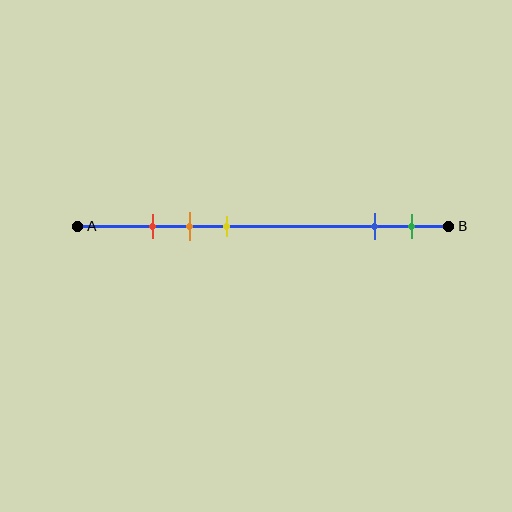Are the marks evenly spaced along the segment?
No, the marks are not evenly spaced.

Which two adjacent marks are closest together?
The red and orange marks are the closest adjacent pair.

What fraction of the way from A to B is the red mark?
The red mark is approximately 20% (0.2) of the way from A to B.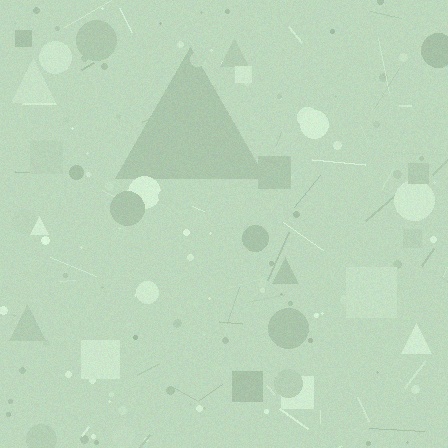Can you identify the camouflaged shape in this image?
The camouflaged shape is a triangle.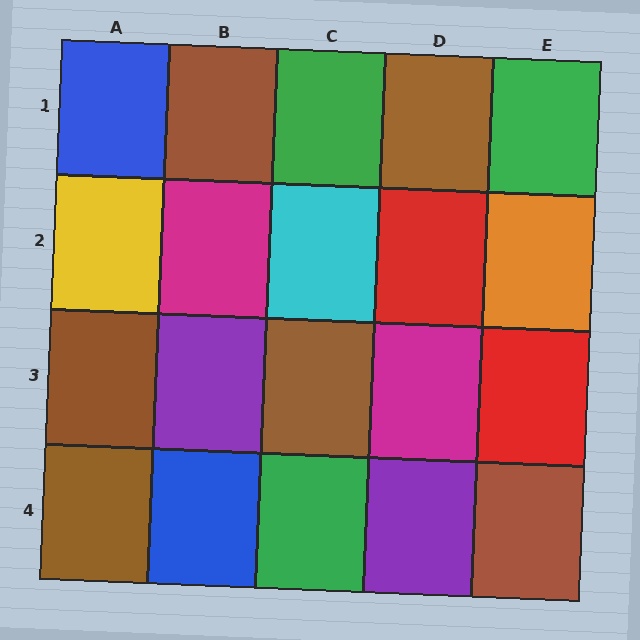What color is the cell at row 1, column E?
Green.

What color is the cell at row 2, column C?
Cyan.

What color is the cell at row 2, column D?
Red.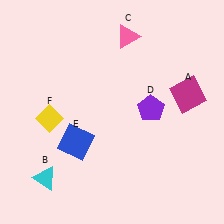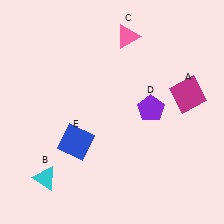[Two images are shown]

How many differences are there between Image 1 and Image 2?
There is 1 difference between the two images.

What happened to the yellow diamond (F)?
The yellow diamond (F) was removed in Image 2. It was in the bottom-left area of Image 1.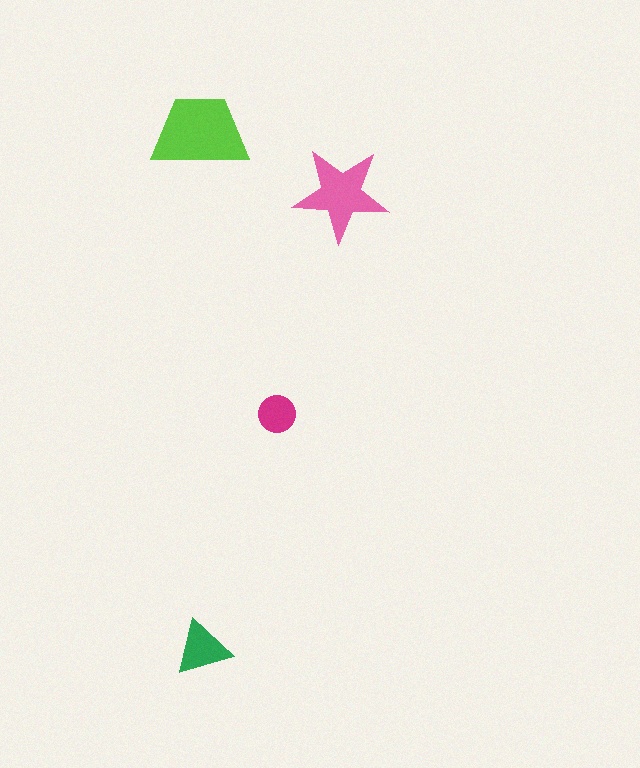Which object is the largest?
The lime trapezoid.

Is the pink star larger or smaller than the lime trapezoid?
Smaller.